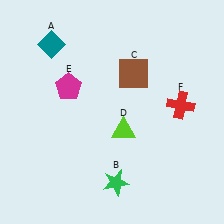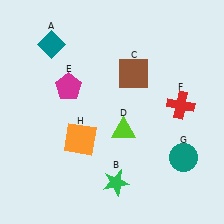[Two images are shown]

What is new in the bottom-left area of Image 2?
An orange square (H) was added in the bottom-left area of Image 2.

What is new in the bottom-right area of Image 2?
A teal circle (G) was added in the bottom-right area of Image 2.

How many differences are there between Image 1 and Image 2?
There are 2 differences between the two images.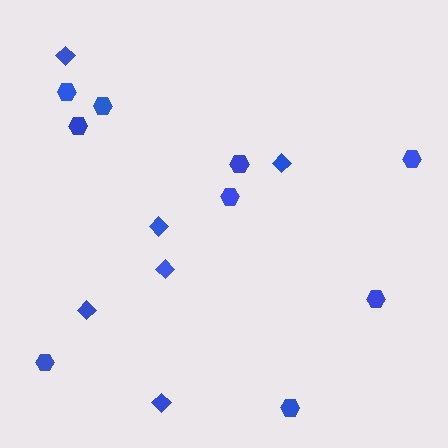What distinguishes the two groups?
There are 2 groups: one group of diamonds (6) and one group of hexagons (9).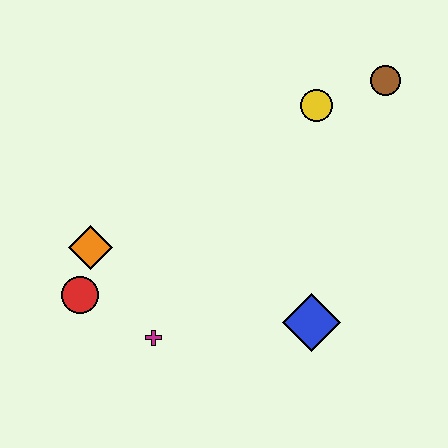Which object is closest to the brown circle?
The yellow circle is closest to the brown circle.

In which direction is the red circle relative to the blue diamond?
The red circle is to the left of the blue diamond.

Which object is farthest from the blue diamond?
The brown circle is farthest from the blue diamond.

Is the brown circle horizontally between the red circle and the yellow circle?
No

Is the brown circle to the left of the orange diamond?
No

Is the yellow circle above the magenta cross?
Yes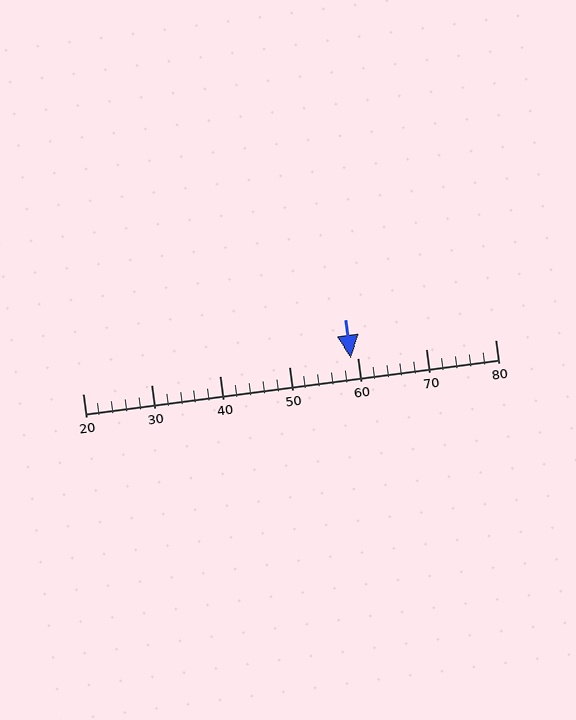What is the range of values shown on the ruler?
The ruler shows values from 20 to 80.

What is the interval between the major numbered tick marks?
The major tick marks are spaced 10 units apart.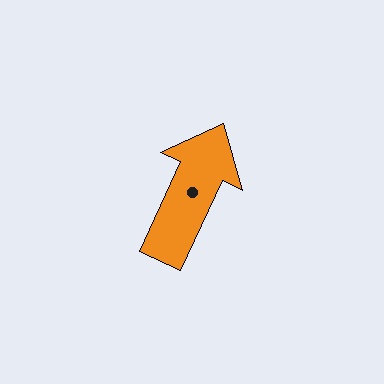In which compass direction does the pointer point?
Northeast.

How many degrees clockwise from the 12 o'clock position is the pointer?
Approximately 25 degrees.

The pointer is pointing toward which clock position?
Roughly 1 o'clock.